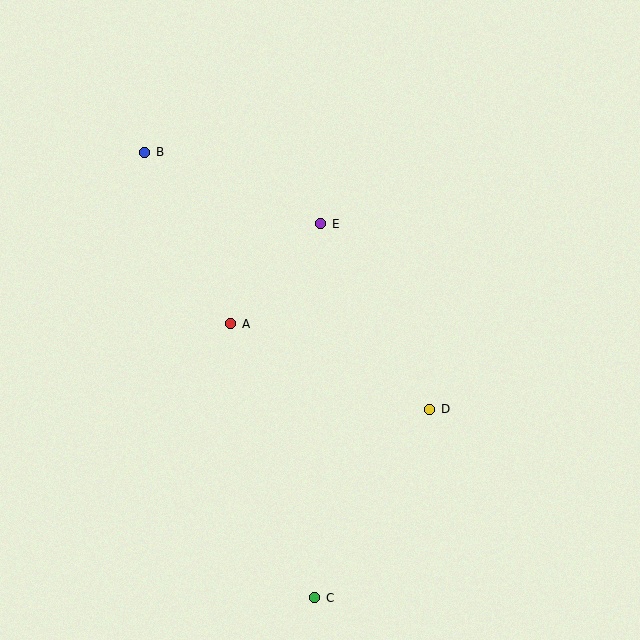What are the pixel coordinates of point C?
Point C is at (315, 598).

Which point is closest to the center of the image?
Point A at (231, 324) is closest to the center.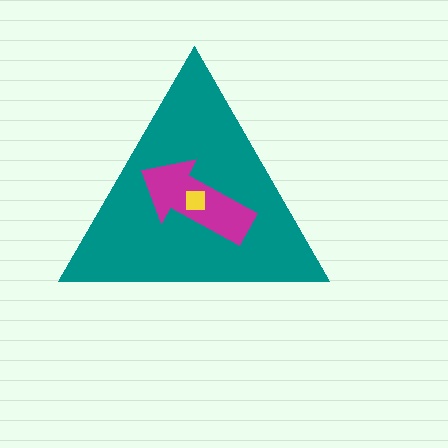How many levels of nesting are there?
3.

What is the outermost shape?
The teal triangle.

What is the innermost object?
The yellow square.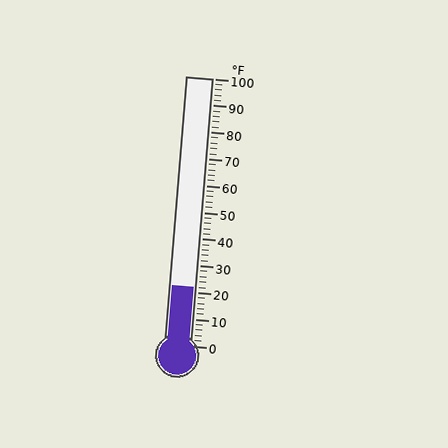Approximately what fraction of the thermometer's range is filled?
The thermometer is filled to approximately 20% of its range.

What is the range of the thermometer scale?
The thermometer scale ranges from 0°F to 100°F.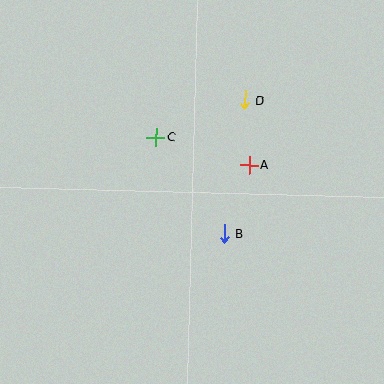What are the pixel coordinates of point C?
Point C is at (156, 137).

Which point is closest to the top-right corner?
Point D is closest to the top-right corner.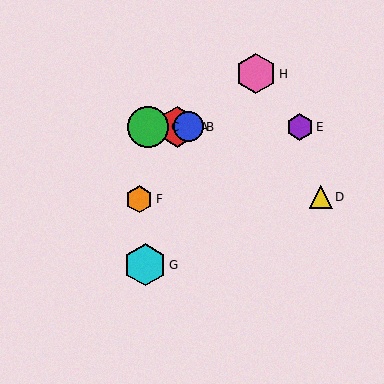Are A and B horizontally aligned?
Yes, both are at y≈127.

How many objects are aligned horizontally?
4 objects (A, B, C, E) are aligned horizontally.